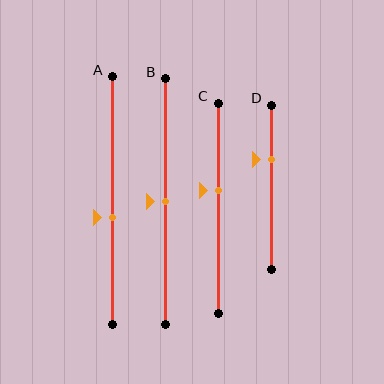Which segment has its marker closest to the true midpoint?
Segment B has its marker closest to the true midpoint.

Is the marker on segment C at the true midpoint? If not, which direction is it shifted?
No, the marker on segment C is shifted upward by about 8% of the segment length.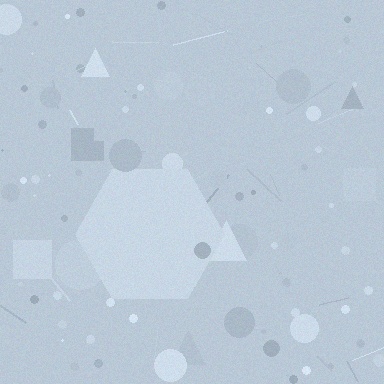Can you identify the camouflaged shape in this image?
The camouflaged shape is a hexagon.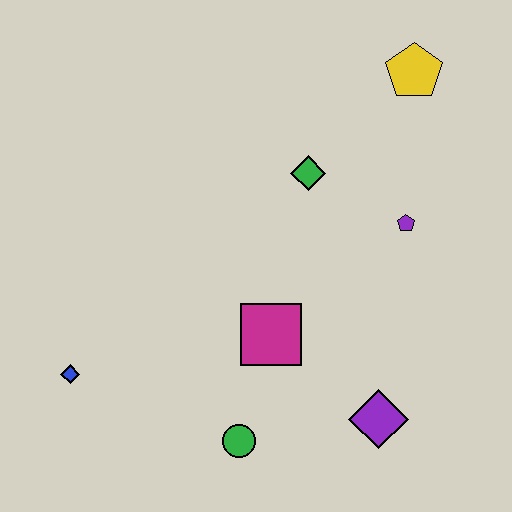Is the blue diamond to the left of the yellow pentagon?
Yes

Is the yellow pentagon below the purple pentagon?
No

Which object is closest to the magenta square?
The green circle is closest to the magenta square.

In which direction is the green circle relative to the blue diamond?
The green circle is to the right of the blue diamond.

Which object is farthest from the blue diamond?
The yellow pentagon is farthest from the blue diamond.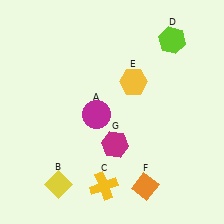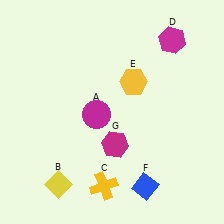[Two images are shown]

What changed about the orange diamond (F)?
In Image 1, F is orange. In Image 2, it changed to blue.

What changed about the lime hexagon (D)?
In Image 1, D is lime. In Image 2, it changed to magenta.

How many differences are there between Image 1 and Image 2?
There are 2 differences between the two images.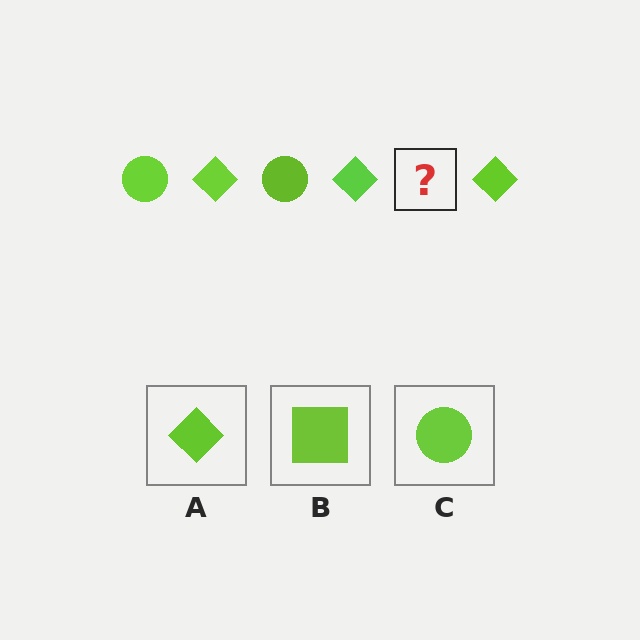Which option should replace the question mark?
Option C.